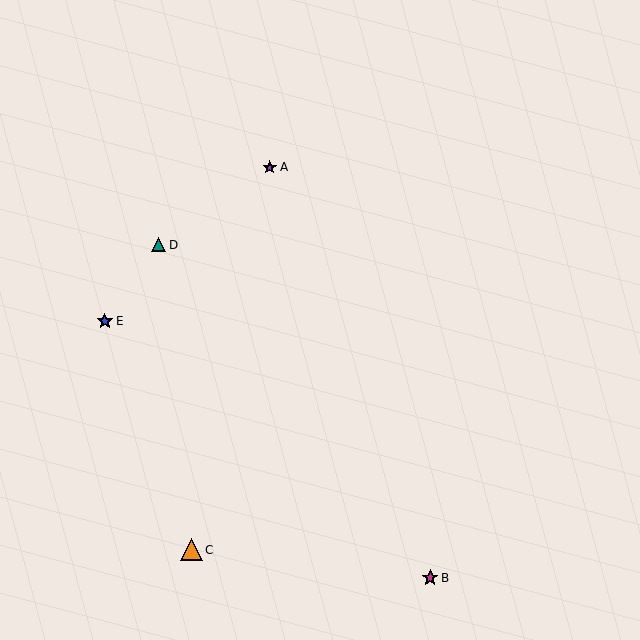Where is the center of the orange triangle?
The center of the orange triangle is at (191, 550).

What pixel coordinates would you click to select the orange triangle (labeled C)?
Click at (191, 550) to select the orange triangle C.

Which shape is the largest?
The orange triangle (labeled C) is the largest.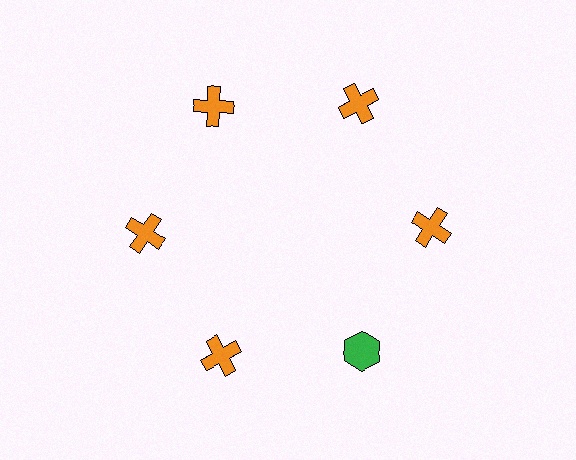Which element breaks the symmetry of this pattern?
The green hexagon at roughly the 5 o'clock position breaks the symmetry. All other shapes are orange crosses.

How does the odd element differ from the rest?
It differs in both color (green instead of orange) and shape (hexagon instead of cross).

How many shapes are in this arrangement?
There are 6 shapes arranged in a ring pattern.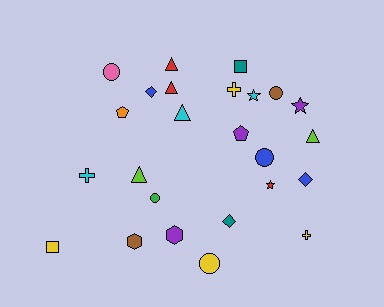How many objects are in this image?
There are 25 objects.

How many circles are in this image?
There are 5 circles.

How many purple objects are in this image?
There are 3 purple objects.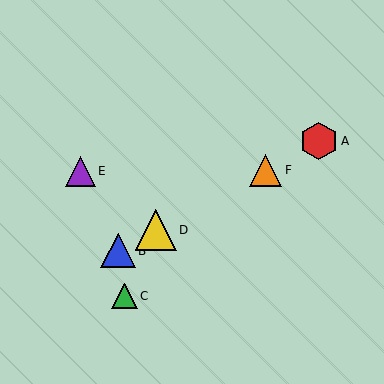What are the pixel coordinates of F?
Object F is at (265, 170).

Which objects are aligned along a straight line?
Objects A, B, D, F are aligned along a straight line.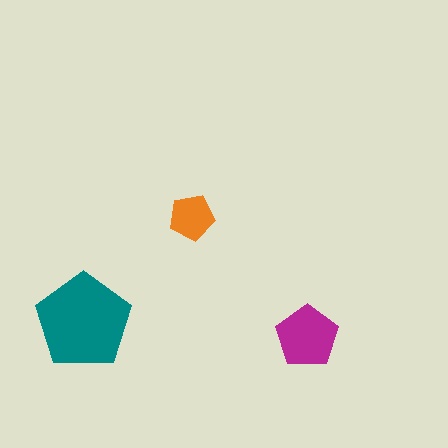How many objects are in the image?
There are 3 objects in the image.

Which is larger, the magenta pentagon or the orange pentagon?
The magenta one.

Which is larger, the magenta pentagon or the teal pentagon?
The teal one.